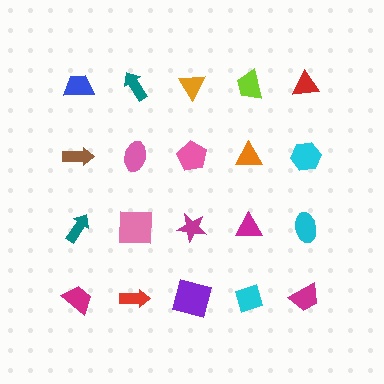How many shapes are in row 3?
5 shapes.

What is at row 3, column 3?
A magenta star.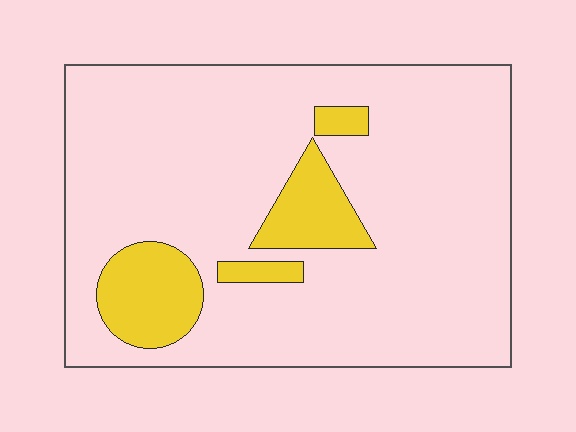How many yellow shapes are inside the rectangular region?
4.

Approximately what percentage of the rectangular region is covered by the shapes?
Approximately 15%.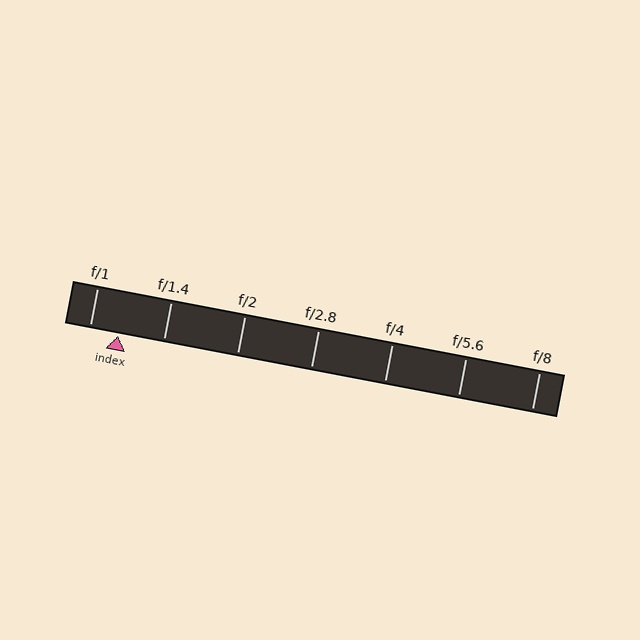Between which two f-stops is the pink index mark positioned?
The index mark is between f/1 and f/1.4.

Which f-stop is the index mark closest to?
The index mark is closest to f/1.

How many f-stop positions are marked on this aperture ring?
There are 7 f-stop positions marked.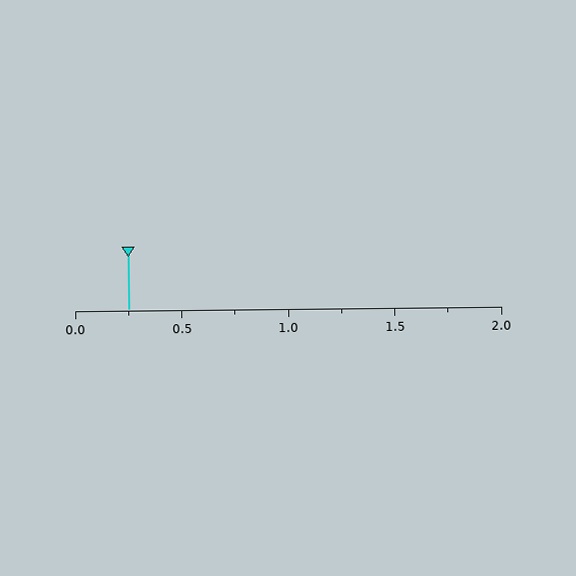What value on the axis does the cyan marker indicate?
The marker indicates approximately 0.25.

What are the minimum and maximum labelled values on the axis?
The axis runs from 0.0 to 2.0.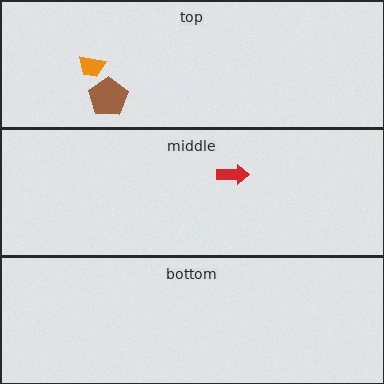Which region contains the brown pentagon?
The top region.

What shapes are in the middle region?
The red arrow.